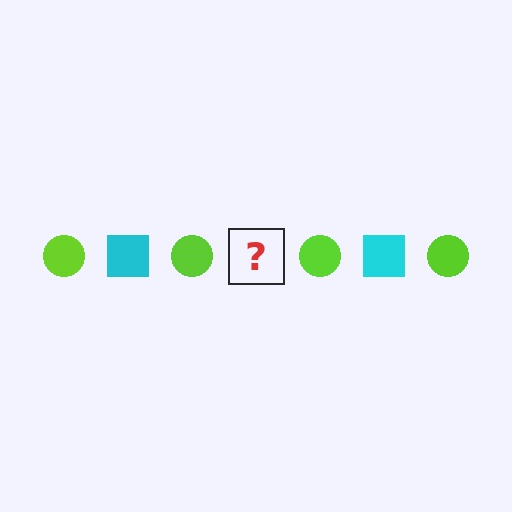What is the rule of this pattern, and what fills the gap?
The rule is that the pattern alternates between lime circle and cyan square. The gap should be filled with a cyan square.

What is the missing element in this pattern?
The missing element is a cyan square.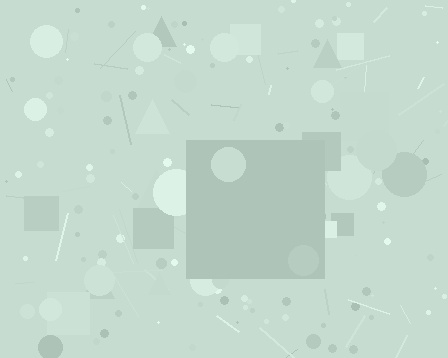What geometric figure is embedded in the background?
A square is embedded in the background.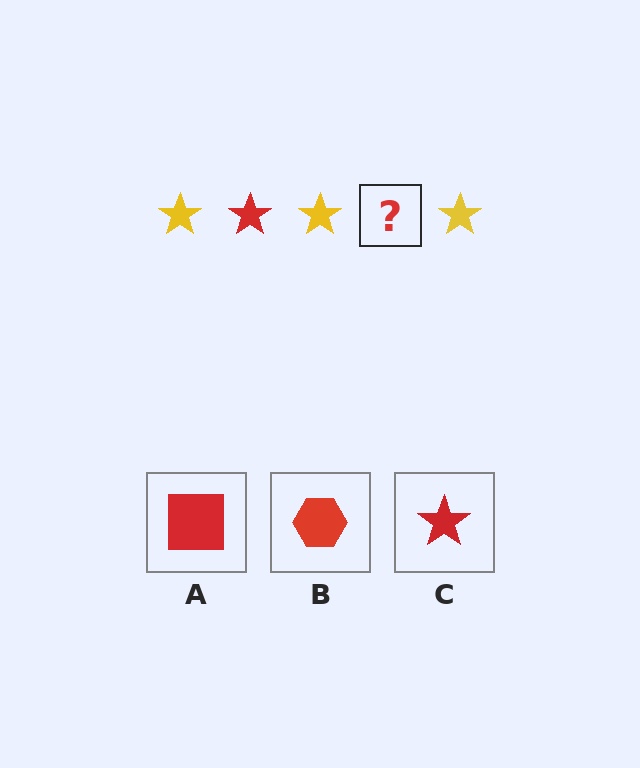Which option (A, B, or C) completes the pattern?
C.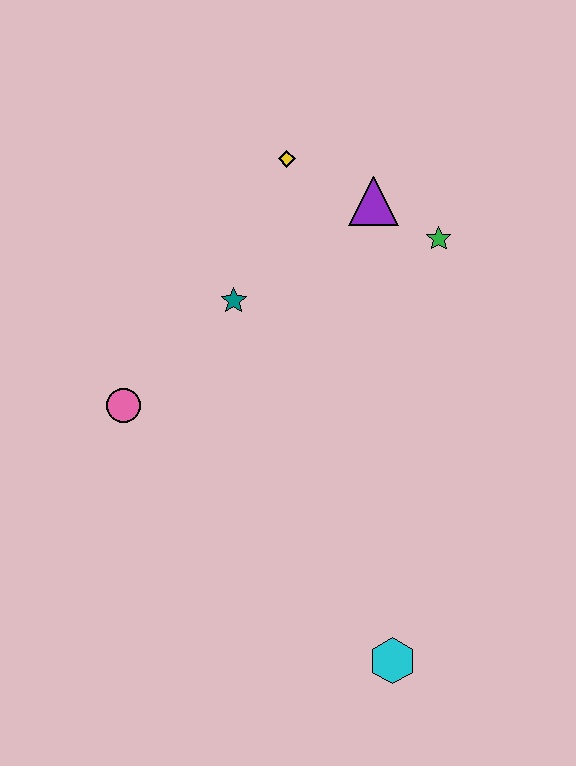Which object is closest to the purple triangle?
The green star is closest to the purple triangle.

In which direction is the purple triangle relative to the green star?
The purple triangle is to the left of the green star.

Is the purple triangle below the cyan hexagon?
No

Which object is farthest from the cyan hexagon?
The yellow diamond is farthest from the cyan hexagon.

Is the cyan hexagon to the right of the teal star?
Yes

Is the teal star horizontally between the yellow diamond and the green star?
No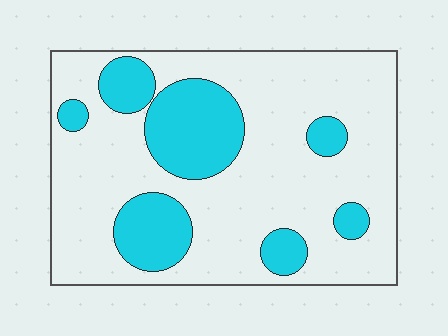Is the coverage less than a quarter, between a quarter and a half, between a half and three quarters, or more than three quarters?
Between a quarter and a half.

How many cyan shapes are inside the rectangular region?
7.